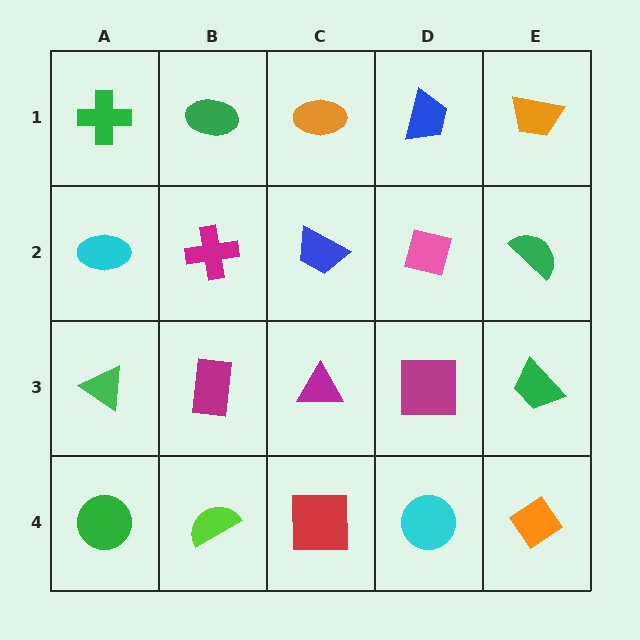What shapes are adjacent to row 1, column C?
A blue trapezoid (row 2, column C), a green ellipse (row 1, column B), a blue trapezoid (row 1, column D).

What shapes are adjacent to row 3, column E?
A green semicircle (row 2, column E), an orange diamond (row 4, column E), a magenta square (row 3, column D).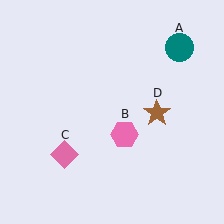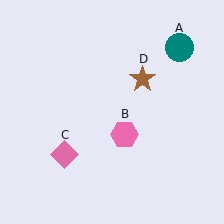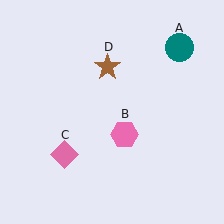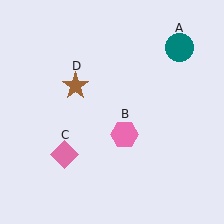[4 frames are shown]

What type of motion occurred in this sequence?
The brown star (object D) rotated counterclockwise around the center of the scene.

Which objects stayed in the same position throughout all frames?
Teal circle (object A) and pink hexagon (object B) and pink diamond (object C) remained stationary.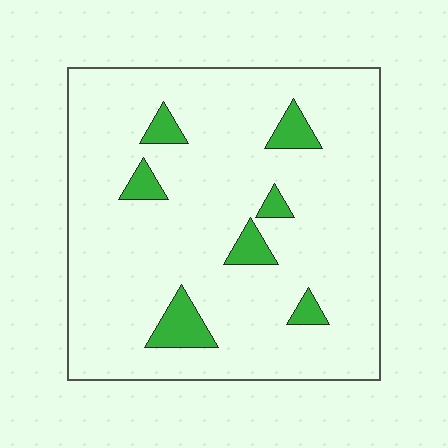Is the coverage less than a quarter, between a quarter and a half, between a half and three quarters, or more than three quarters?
Less than a quarter.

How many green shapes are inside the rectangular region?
7.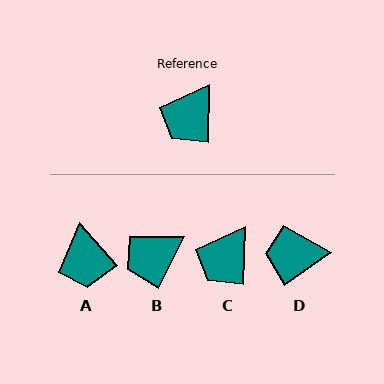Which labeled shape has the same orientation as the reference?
C.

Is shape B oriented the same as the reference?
No, it is off by about 25 degrees.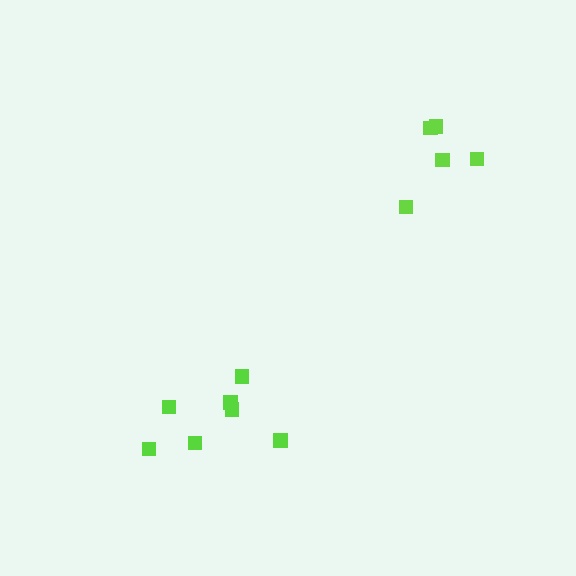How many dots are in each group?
Group 1: 7 dots, Group 2: 5 dots (12 total).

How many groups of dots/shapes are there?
There are 2 groups.